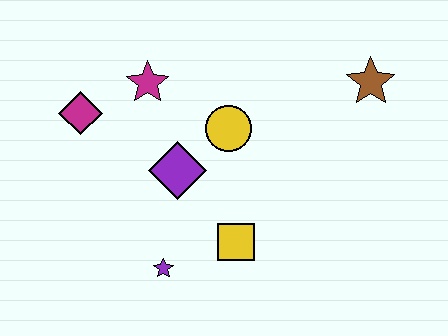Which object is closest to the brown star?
The yellow circle is closest to the brown star.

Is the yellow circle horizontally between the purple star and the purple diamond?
No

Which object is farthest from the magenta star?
The brown star is farthest from the magenta star.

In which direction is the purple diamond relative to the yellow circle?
The purple diamond is to the left of the yellow circle.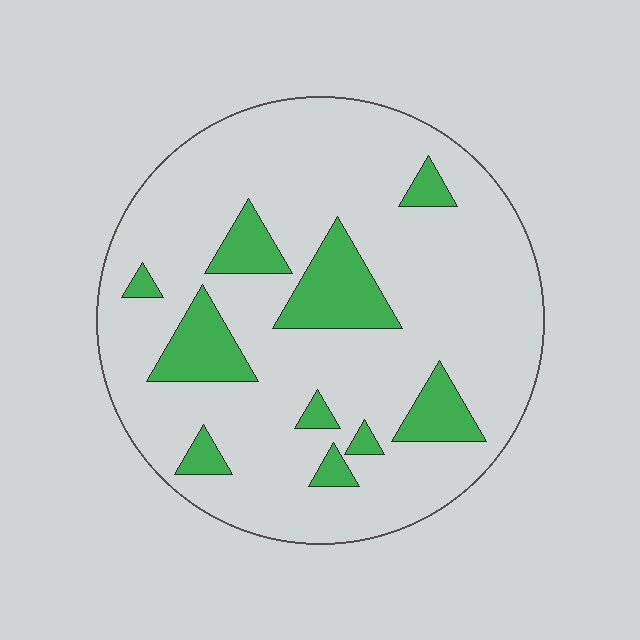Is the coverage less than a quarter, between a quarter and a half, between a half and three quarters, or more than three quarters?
Less than a quarter.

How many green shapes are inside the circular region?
10.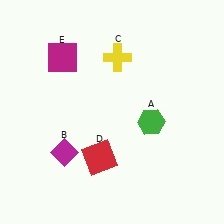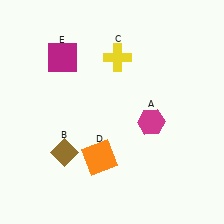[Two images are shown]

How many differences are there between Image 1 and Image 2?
There are 3 differences between the two images.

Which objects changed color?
A changed from green to magenta. B changed from magenta to brown. D changed from red to orange.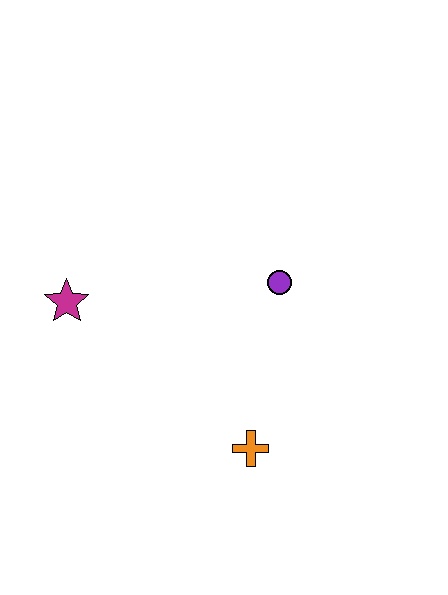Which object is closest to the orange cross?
The purple circle is closest to the orange cross.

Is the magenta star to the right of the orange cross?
No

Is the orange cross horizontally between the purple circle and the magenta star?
Yes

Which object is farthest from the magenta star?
The orange cross is farthest from the magenta star.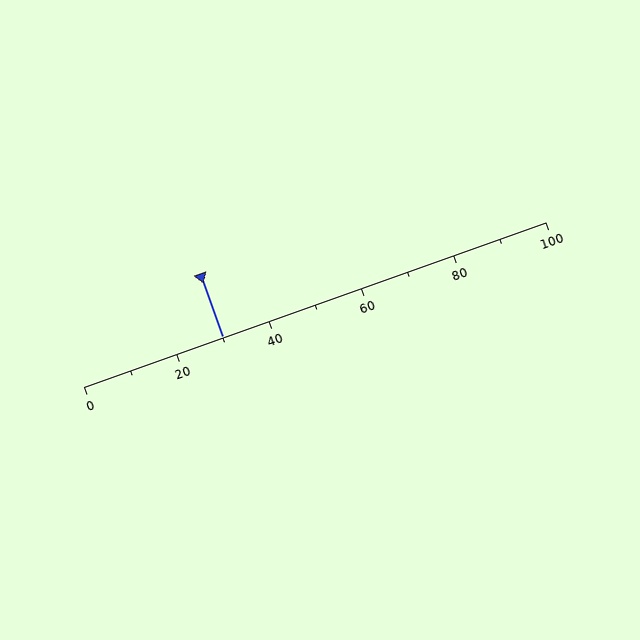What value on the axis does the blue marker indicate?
The marker indicates approximately 30.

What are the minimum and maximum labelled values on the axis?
The axis runs from 0 to 100.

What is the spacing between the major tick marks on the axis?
The major ticks are spaced 20 apart.